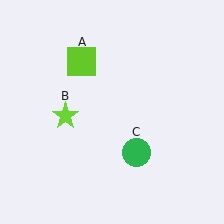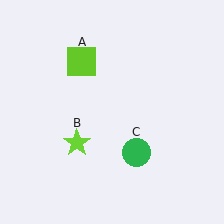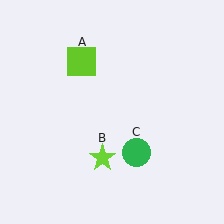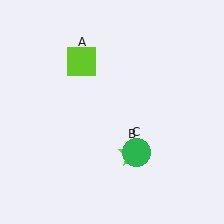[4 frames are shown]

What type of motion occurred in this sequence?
The lime star (object B) rotated counterclockwise around the center of the scene.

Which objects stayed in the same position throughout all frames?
Lime square (object A) and green circle (object C) remained stationary.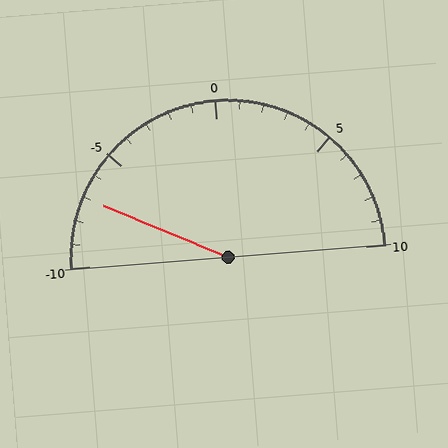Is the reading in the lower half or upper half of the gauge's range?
The reading is in the lower half of the range (-10 to 10).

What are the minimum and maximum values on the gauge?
The gauge ranges from -10 to 10.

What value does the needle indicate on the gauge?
The needle indicates approximately -7.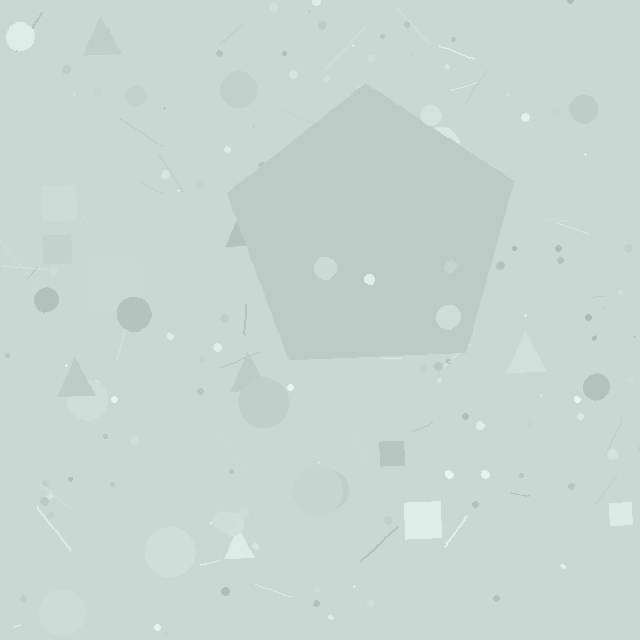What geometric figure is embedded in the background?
A pentagon is embedded in the background.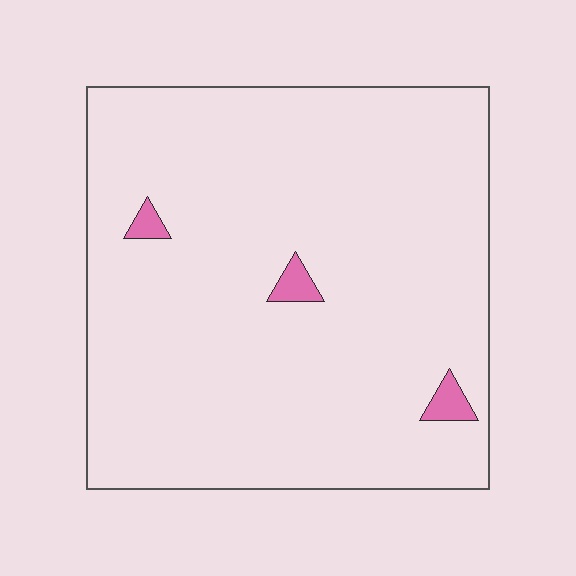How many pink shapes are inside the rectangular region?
3.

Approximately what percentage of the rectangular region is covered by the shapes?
Approximately 5%.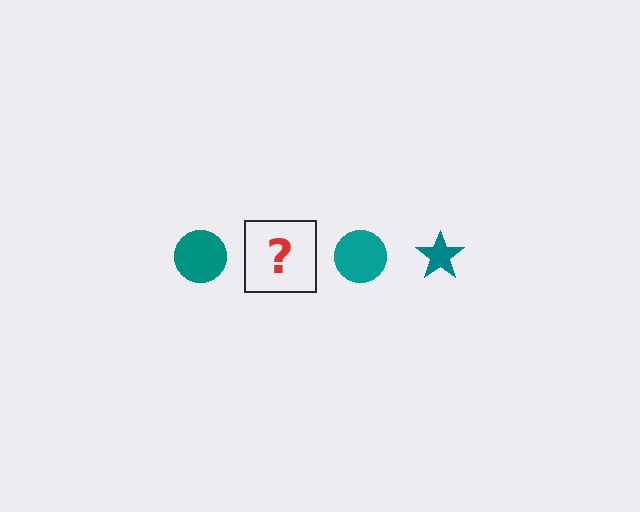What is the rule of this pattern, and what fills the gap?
The rule is that the pattern cycles through circle, star shapes in teal. The gap should be filled with a teal star.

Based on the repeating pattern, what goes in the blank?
The blank should be a teal star.